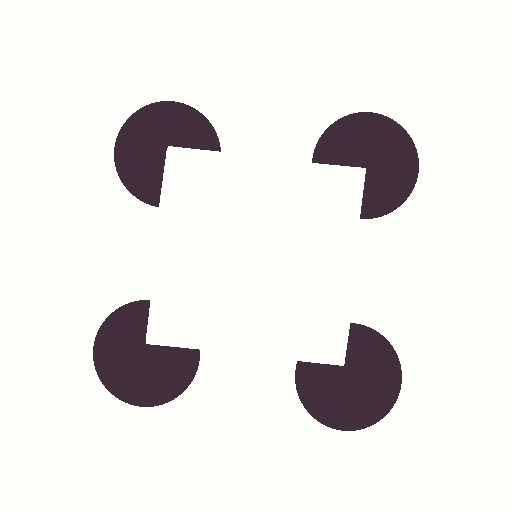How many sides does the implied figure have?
4 sides.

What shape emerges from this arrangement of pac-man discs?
An illusory square — its edges are inferred from the aligned wedge cuts in the pac-man discs, not physically drawn.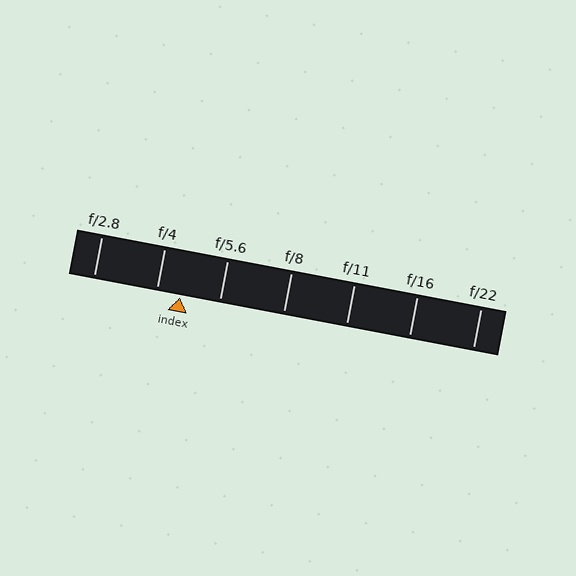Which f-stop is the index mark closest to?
The index mark is closest to f/4.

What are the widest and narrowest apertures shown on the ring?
The widest aperture shown is f/2.8 and the narrowest is f/22.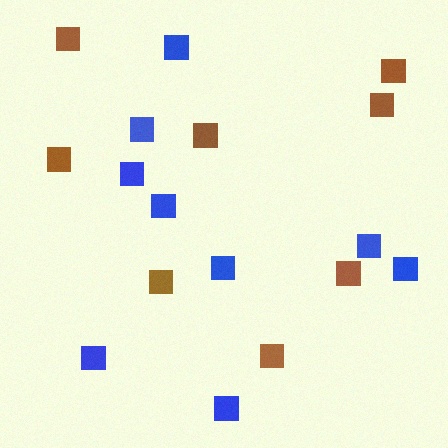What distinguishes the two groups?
There are 2 groups: one group of blue squares (9) and one group of brown squares (8).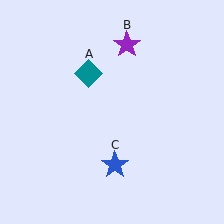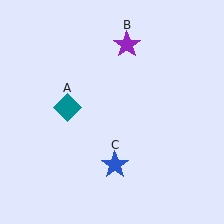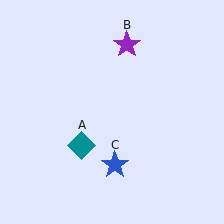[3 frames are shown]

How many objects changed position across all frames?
1 object changed position: teal diamond (object A).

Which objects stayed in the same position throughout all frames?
Purple star (object B) and blue star (object C) remained stationary.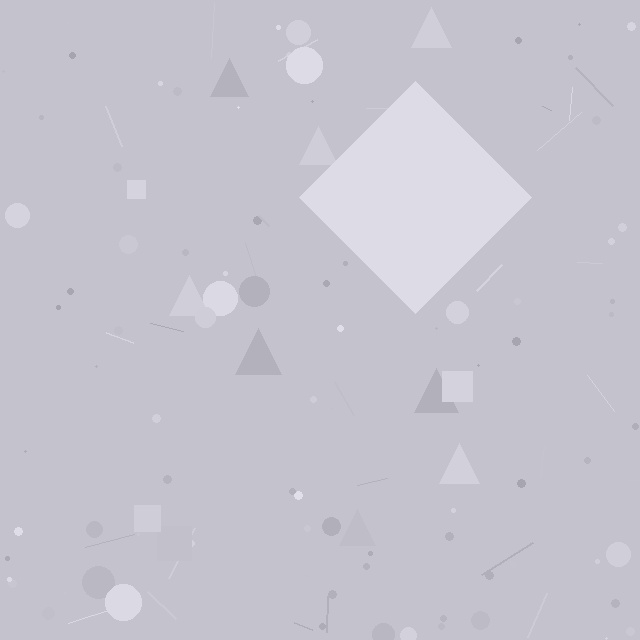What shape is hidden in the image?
A diamond is hidden in the image.